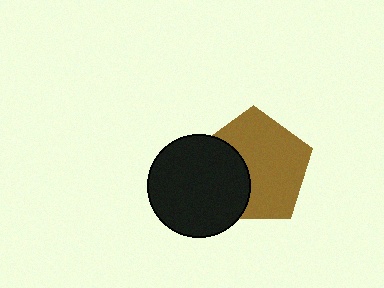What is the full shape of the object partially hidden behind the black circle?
The partially hidden object is a brown pentagon.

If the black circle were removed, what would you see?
You would see the complete brown pentagon.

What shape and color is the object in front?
The object in front is a black circle.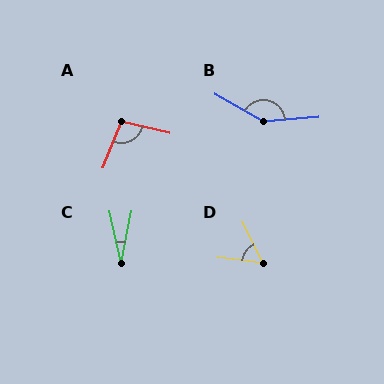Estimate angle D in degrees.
Approximately 57 degrees.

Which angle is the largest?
B, at approximately 146 degrees.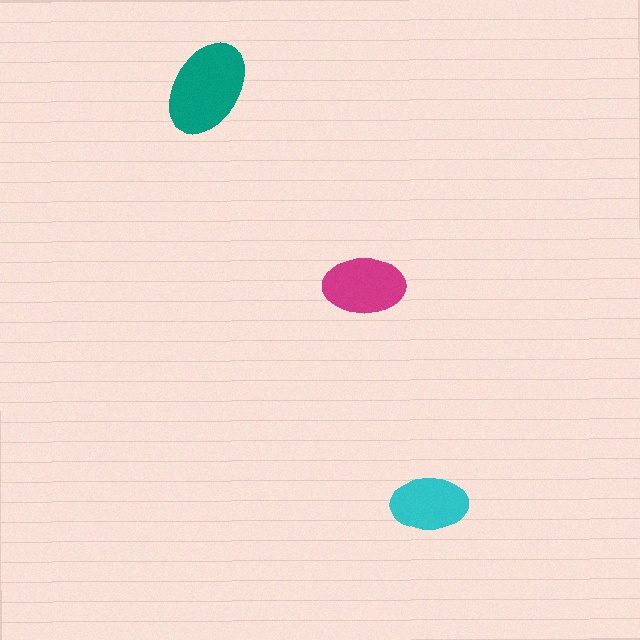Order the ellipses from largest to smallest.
the teal one, the magenta one, the cyan one.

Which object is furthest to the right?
The cyan ellipse is rightmost.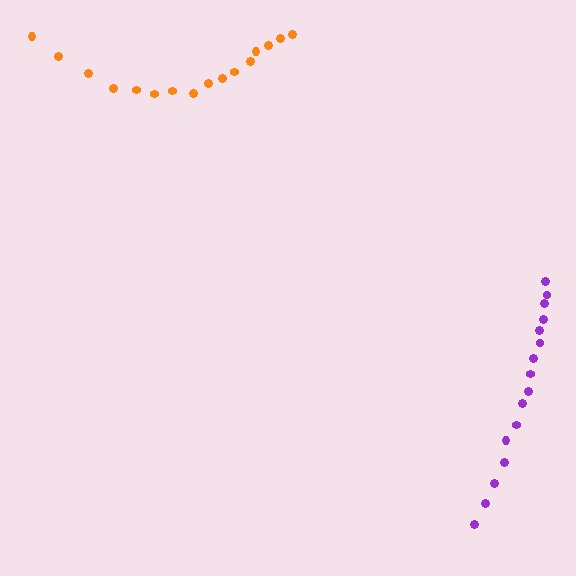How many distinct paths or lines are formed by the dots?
There are 2 distinct paths.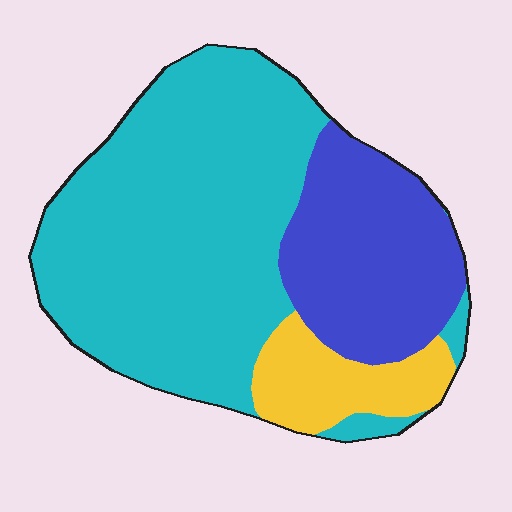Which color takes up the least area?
Yellow, at roughly 10%.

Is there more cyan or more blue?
Cyan.